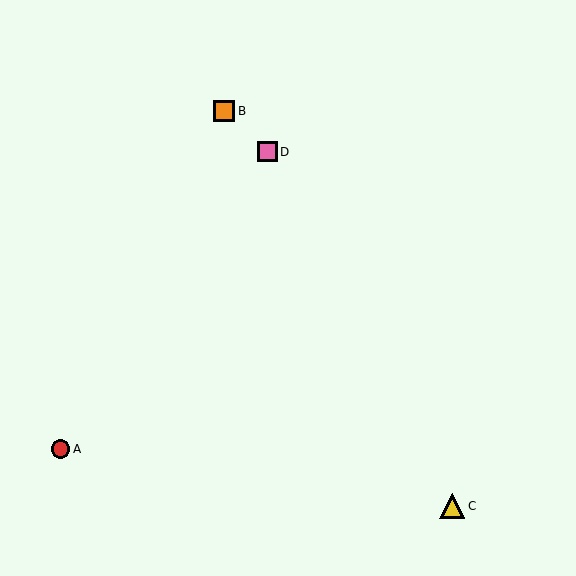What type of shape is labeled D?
Shape D is a pink square.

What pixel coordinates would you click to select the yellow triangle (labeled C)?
Click at (452, 506) to select the yellow triangle C.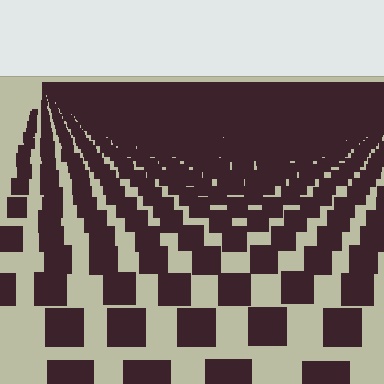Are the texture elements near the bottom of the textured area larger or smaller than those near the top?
Larger. Near the bottom, elements are closer to the viewer and appear at a bigger on-screen size.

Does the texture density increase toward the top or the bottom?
Density increases toward the top.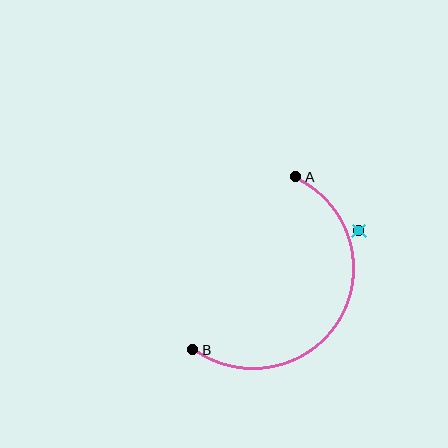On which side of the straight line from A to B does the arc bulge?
The arc bulges to the right of the straight line connecting A and B.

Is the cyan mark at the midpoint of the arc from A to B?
No — the cyan mark does not lie on the arc at all. It sits slightly outside the curve.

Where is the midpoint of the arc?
The arc midpoint is the point on the curve farthest from the straight line joining A and B. It sits to the right of that line.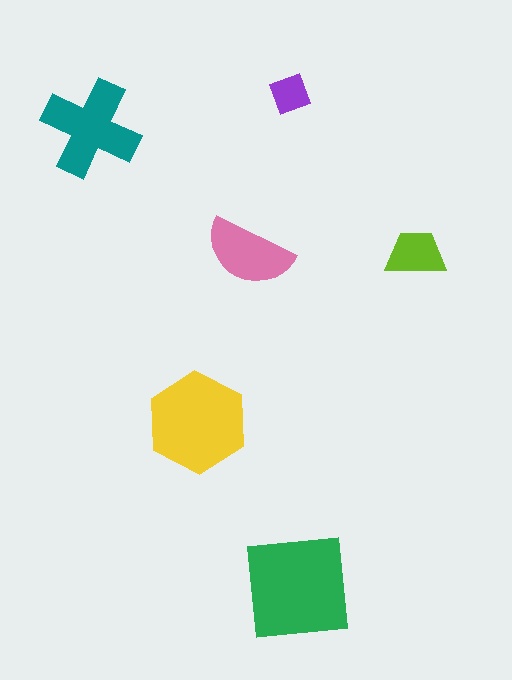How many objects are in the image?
There are 6 objects in the image.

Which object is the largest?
The green square.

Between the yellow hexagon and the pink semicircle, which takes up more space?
The yellow hexagon.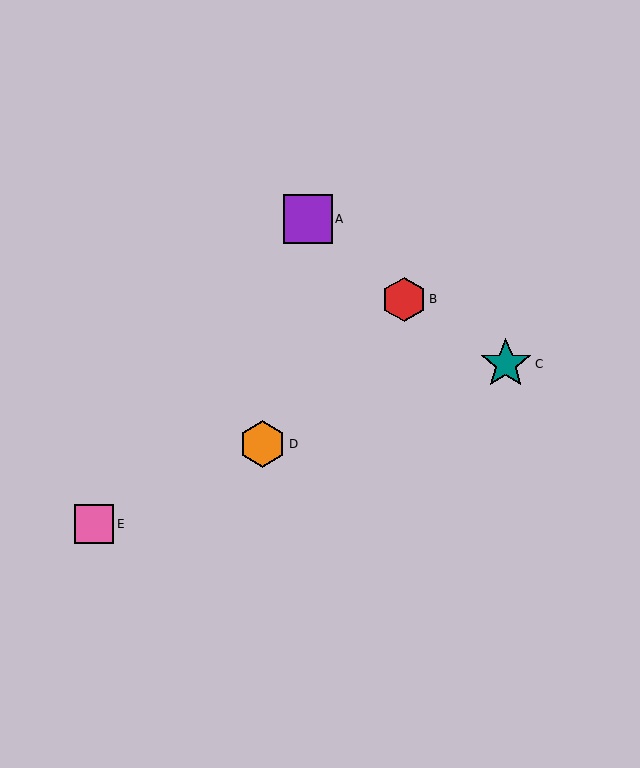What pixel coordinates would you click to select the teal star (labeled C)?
Click at (506, 364) to select the teal star C.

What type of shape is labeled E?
Shape E is a pink square.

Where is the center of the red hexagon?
The center of the red hexagon is at (404, 299).